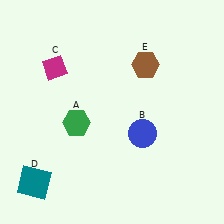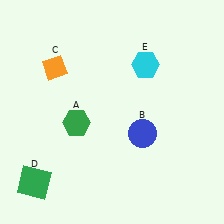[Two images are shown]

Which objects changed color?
C changed from magenta to orange. D changed from teal to green. E changed from brown to cyan.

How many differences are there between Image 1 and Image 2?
There are 3 differences between the two images.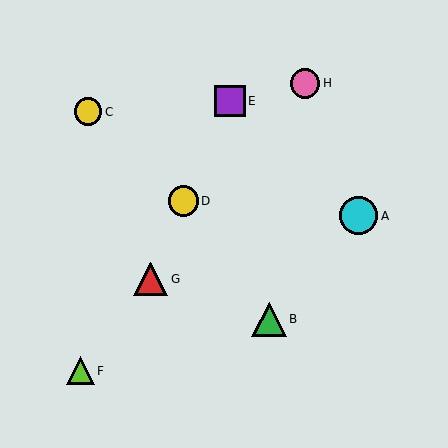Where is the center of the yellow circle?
The center of the yellow circle is at (183, 201).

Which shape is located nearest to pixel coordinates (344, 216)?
The cyan circle (labeled A) at (359, 216) is nearest to that location.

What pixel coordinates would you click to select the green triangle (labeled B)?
Click at (269, 319) to select the green triangle B.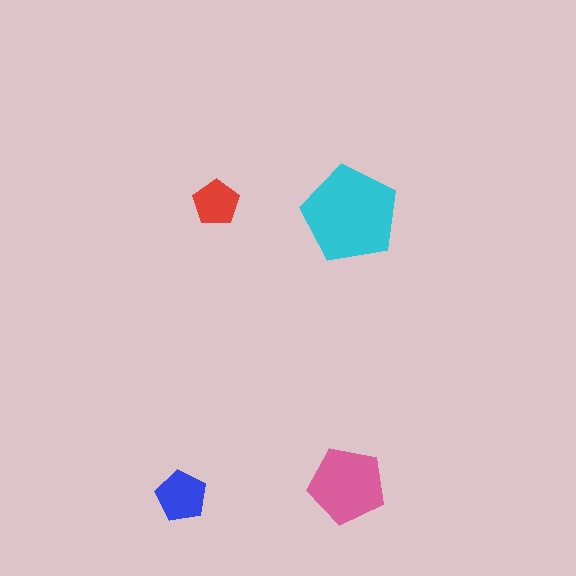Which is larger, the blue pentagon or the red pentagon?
The blue one.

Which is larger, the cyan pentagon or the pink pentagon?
The cyan one.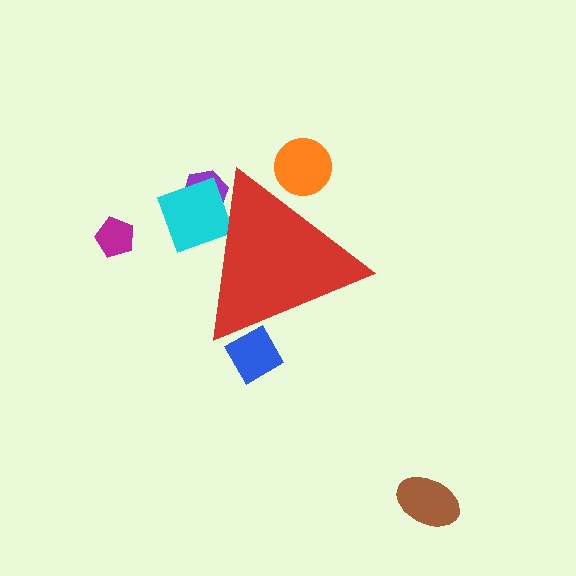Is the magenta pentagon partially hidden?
No, the magenta pentagon is fully visible.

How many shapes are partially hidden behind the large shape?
4 shapes are partially hidden.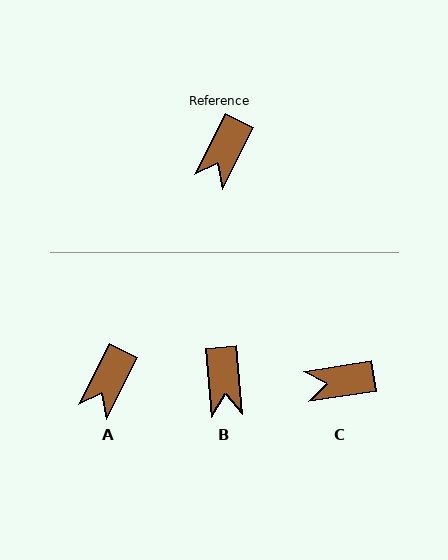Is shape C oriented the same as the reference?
No, it is off by about 54 degrees.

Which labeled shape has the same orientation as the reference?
A.